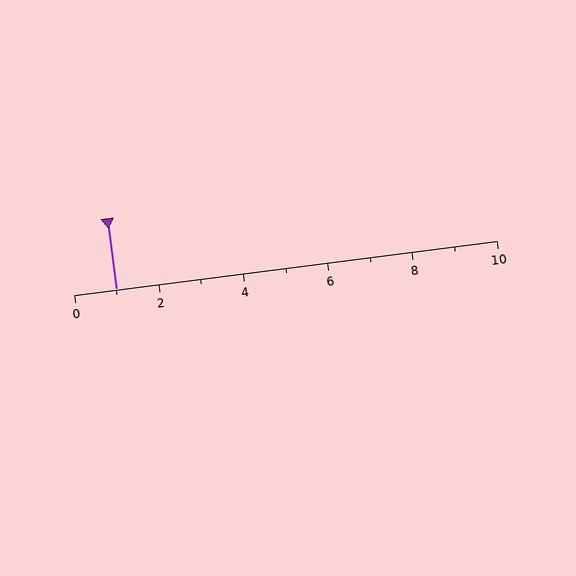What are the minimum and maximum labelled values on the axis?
The axis runs from 0 to 10.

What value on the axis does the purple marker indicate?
The marker indicates approximately 1.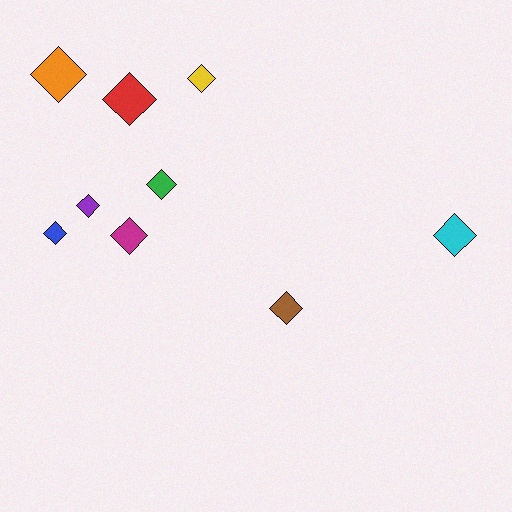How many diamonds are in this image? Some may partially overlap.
There are 9 diamonds.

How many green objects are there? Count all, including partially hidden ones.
There is 1 green object.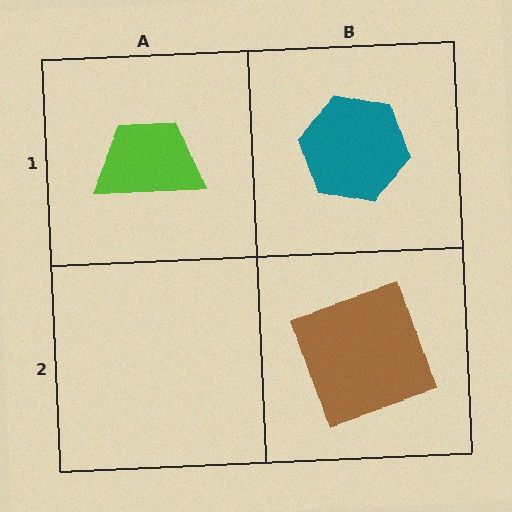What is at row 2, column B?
A brown square.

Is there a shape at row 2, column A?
No, that cell is empty.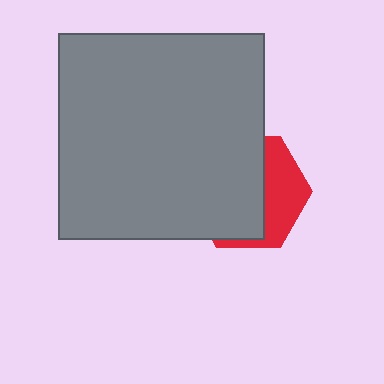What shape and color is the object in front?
The object in front is a gray square.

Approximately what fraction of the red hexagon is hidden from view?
Roughly 64% of the red hexagon is hidden behind the gray square.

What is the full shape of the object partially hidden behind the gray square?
The partially hidden object is a red hexagon.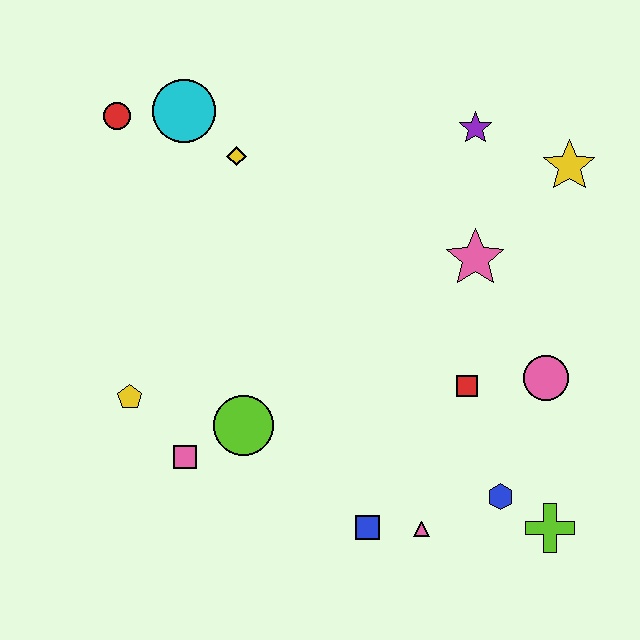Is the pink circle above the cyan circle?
No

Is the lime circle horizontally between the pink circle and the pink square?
Yes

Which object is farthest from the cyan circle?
The lime cross is farthest from the cyan circle.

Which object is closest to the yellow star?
The purple star is closest to the yellow star.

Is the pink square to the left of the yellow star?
Yes